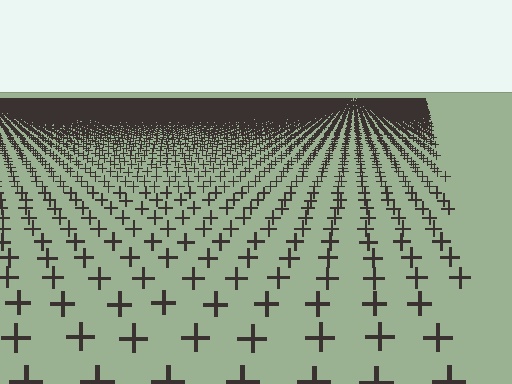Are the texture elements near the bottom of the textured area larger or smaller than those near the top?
Larger. Near the bottom, elements are closer to the viewer and appear at a bigger on-screen size.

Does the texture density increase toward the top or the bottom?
Density increases toward the top.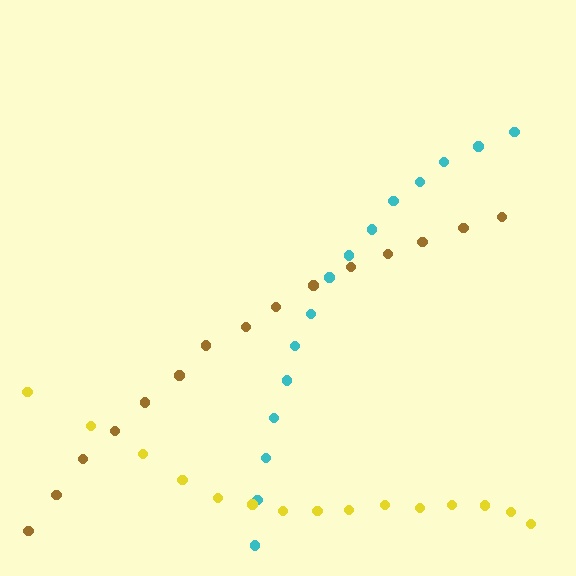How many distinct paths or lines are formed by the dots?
There are 3 distinct paths.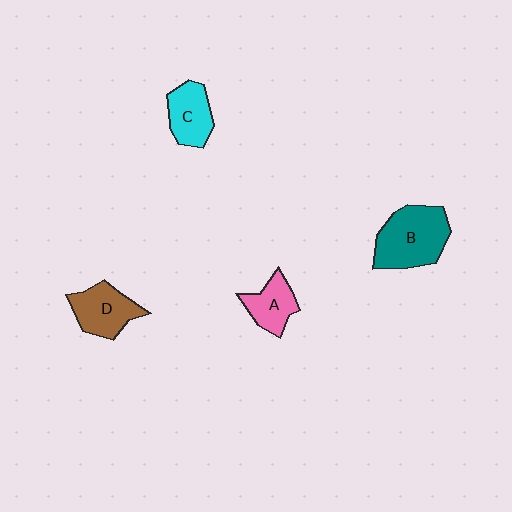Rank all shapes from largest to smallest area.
From largest to smallest: B (teal), D (brown), C (cyan), A (pink).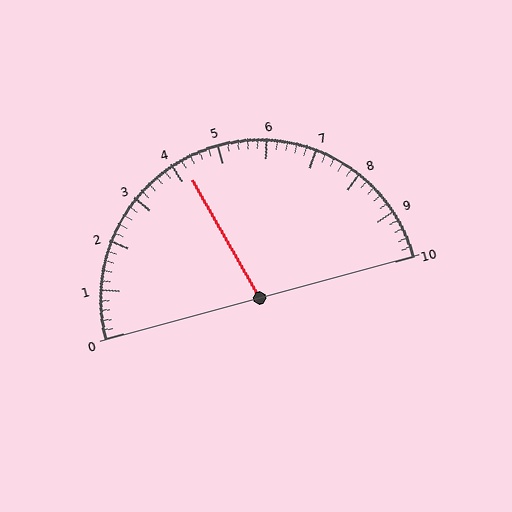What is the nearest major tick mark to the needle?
The nearest major tick mark is 4.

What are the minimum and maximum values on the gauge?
The gauge ranges from 0 to 10.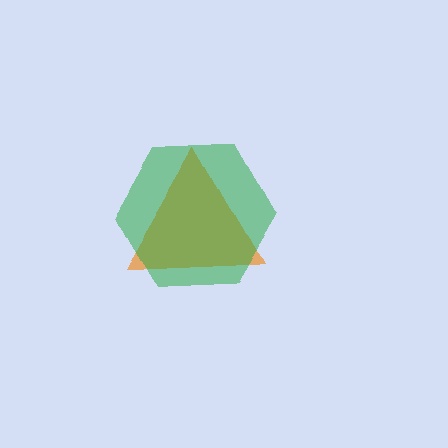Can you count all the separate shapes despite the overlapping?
Yes, there are 2 separate shapes.